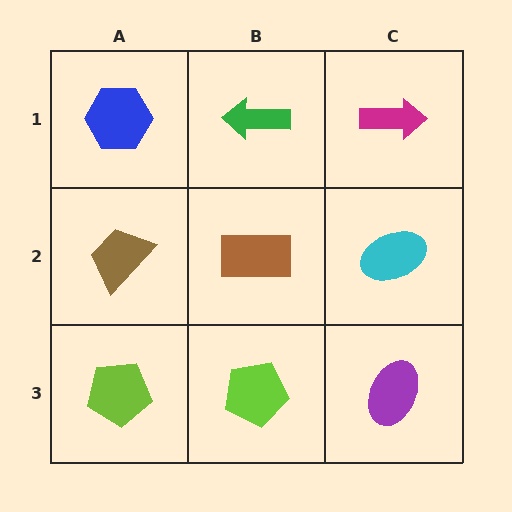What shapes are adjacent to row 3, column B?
A brown rectangle (row 2, column B), a lime pentagon (row 3, column A), a purple ellipse (row 3, column C).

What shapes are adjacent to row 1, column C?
A cyan ellipse (row 2, column C), a green arrow (row 1, column B).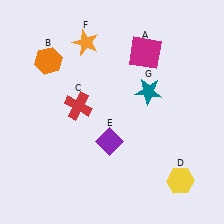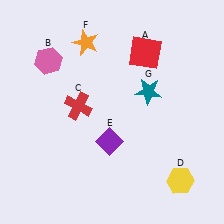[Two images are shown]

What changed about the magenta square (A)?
In Image 1, A is magenta. In Image 2, it changed to red.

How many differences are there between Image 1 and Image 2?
There are 2 differences between the two images.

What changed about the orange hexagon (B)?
In Image 1, B is orange. In Image 2, it changed to pink.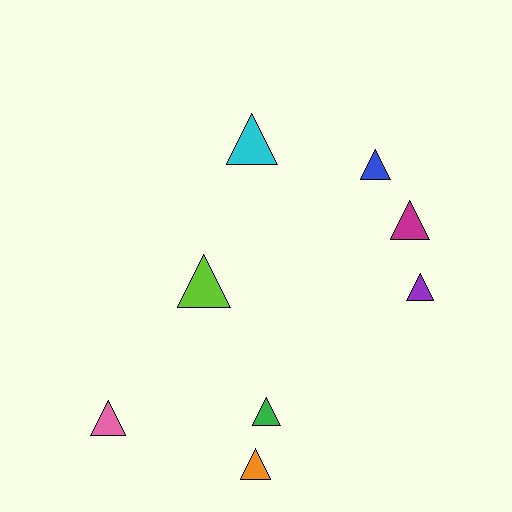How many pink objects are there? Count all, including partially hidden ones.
There is 1 pink object.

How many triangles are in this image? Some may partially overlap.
There are 8 triangles.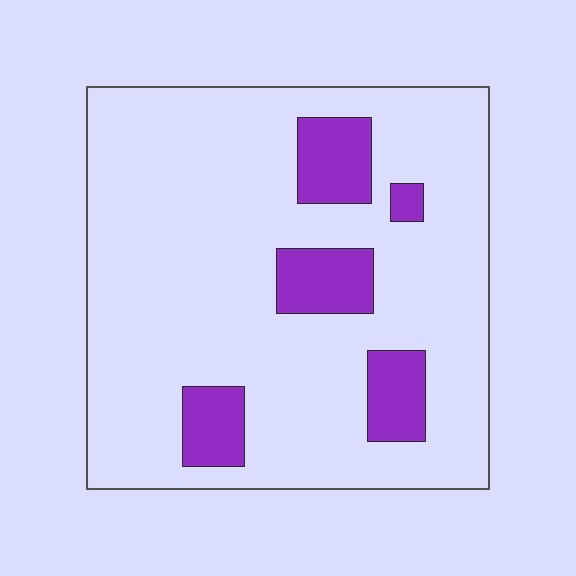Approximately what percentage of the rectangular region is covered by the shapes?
Approximately 15%.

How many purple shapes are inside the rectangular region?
5.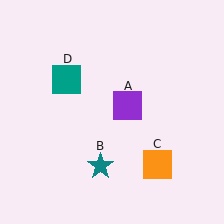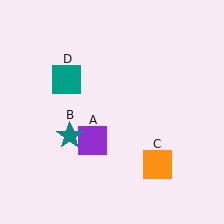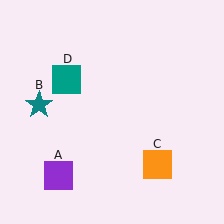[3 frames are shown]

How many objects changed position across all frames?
2 objects changed position: purple square (object A), teal star (object B).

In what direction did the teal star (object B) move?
The teal star (object B) moved up and to the left.